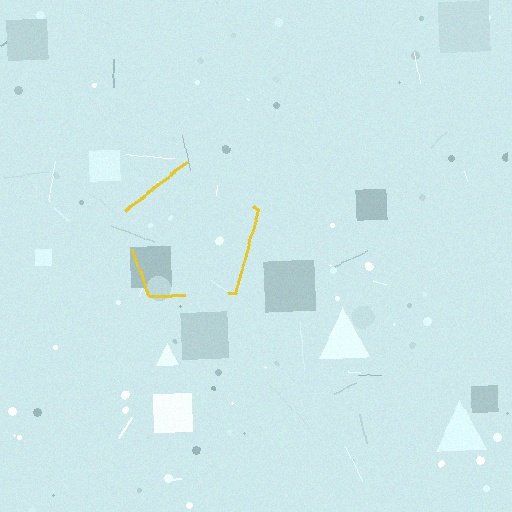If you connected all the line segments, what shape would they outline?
They would outline a pentagon.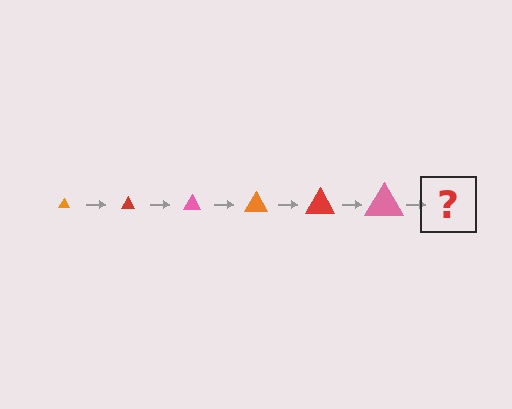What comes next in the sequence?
The next element should be an orange triangle, larger than the previous one.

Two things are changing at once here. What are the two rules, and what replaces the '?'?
The two rules are that the triangle grows larger each step and the color cycles through orange, red, and pink. The '?' should be an orange triangle, larger than the previous one.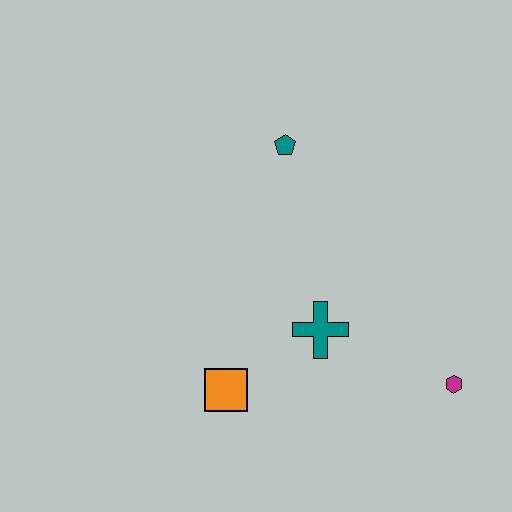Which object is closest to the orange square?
The teal cross is closest to the orange square.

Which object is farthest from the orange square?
The teal pentagon is farthest from the orange square.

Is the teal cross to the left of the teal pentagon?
No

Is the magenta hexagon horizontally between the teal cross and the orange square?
No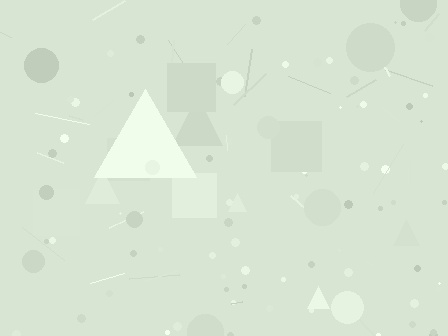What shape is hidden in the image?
A triangle is hidden in the image.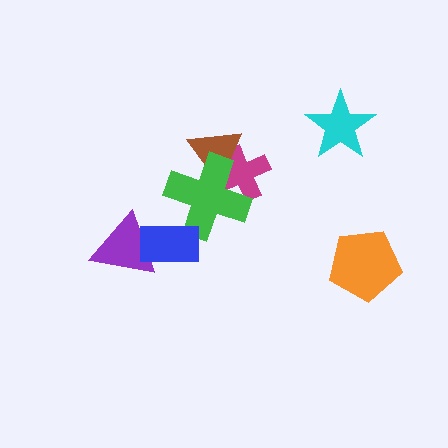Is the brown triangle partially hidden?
Yes, it is partially covered by another shape.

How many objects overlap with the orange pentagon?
0 objects overlap with the orange pentagon.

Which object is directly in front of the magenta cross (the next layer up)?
The brown triangle is directly in front of the magenta cross.